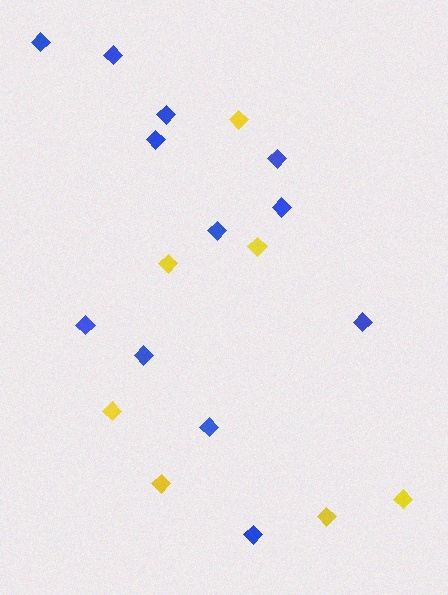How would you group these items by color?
There are 2 groups: one group of yellow diamonds (7) and one group of blue diamonds (12).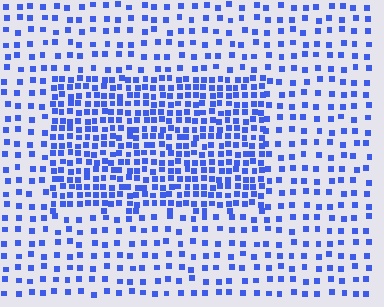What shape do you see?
I see a rectangle.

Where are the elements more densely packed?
The elements are more densely packed inside the rectangle boundary.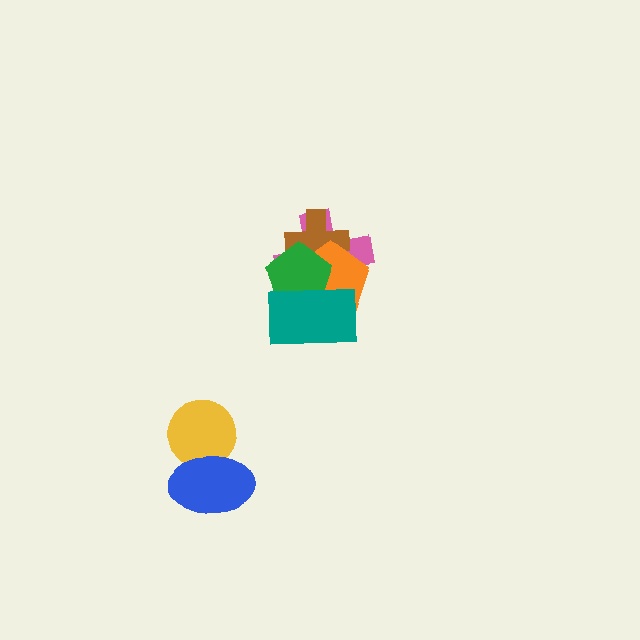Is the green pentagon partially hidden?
Yes, it is partially covered by another shape.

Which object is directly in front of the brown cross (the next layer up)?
The orange pentagon is directly in front of the brown cross.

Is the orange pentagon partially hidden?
Yes, it is partially covered by another shape.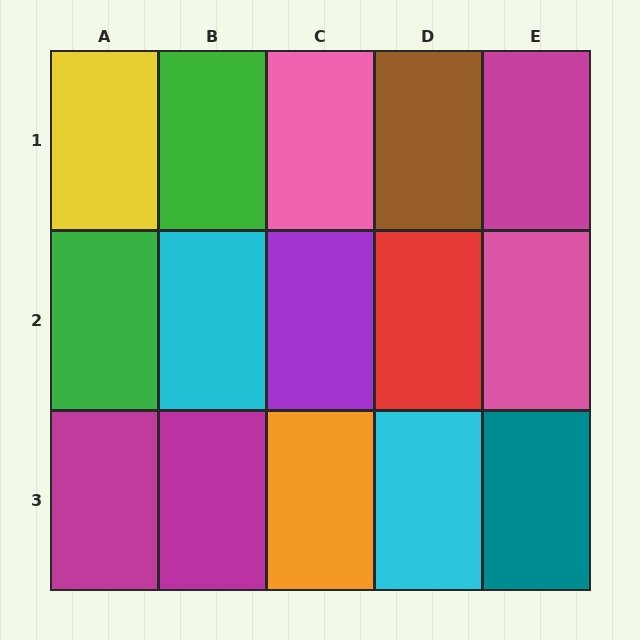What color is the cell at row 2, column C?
Purple.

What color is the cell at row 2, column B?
Cyan.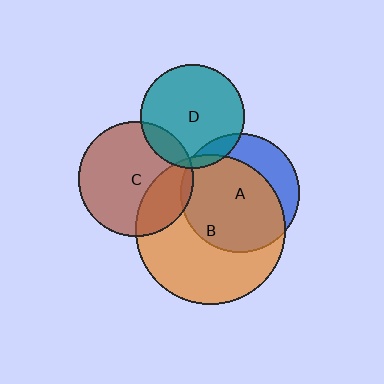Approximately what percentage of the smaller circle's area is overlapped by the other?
Approximately 10%.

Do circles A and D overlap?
Yes.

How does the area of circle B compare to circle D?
Approximately 2.0 times.